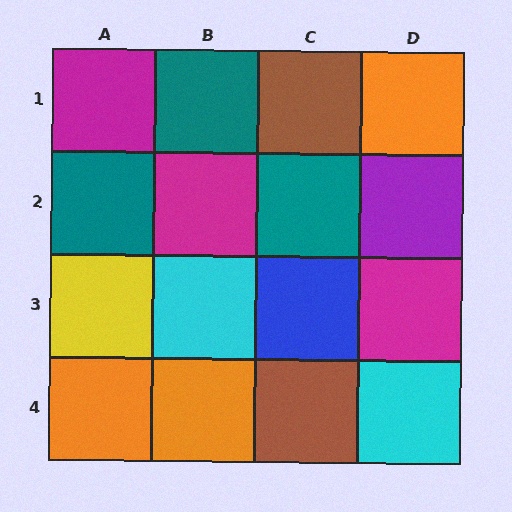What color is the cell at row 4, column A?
Orange.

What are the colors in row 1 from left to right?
Magenta, teal, brown, orange.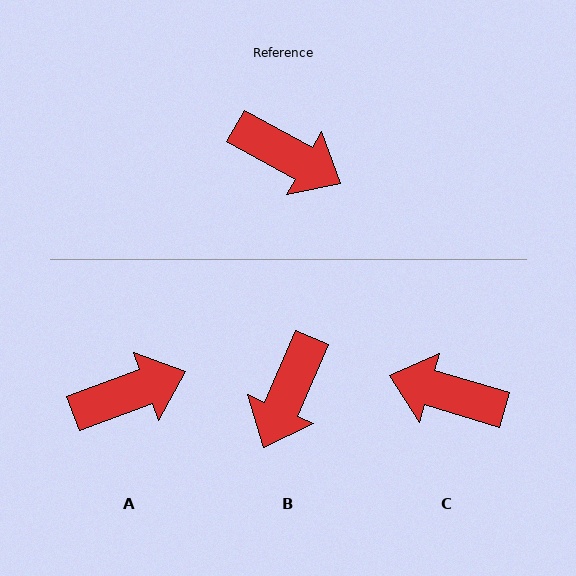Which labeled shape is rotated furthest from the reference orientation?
C, about 168 degrees away.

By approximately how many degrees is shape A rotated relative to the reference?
Approximately 49 degrees counter-clockwise.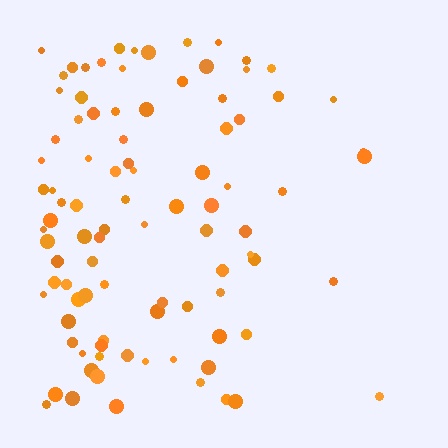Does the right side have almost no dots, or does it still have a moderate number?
Still a moderate number, just noticeably fewer than the left.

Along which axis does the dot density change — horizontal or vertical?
Horizontal.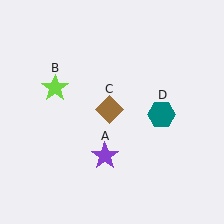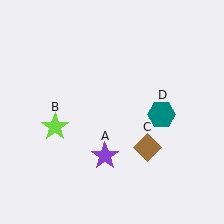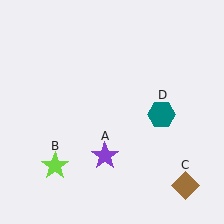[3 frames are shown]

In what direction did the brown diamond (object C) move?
The brown diamond (object C) moved down and to the right.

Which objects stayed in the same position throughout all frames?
Purple star (object A) and teal hexagon (object D) remained stationary.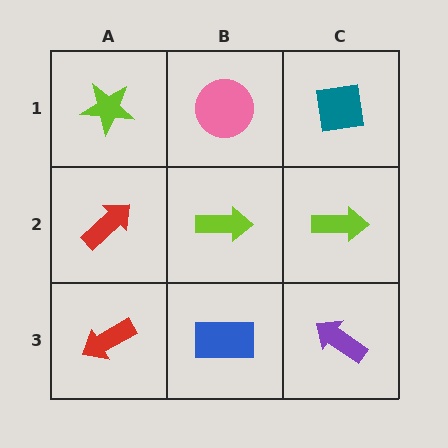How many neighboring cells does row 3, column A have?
2.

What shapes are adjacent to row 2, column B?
A pink circle (row 1, column B), a blue rectangle (row 3, column B), a red arrow (row 2, column A), a lime arrow (row 2, column C).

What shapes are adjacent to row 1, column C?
A lime arrow (row 2, column C), a pink circle (row 1, column B).